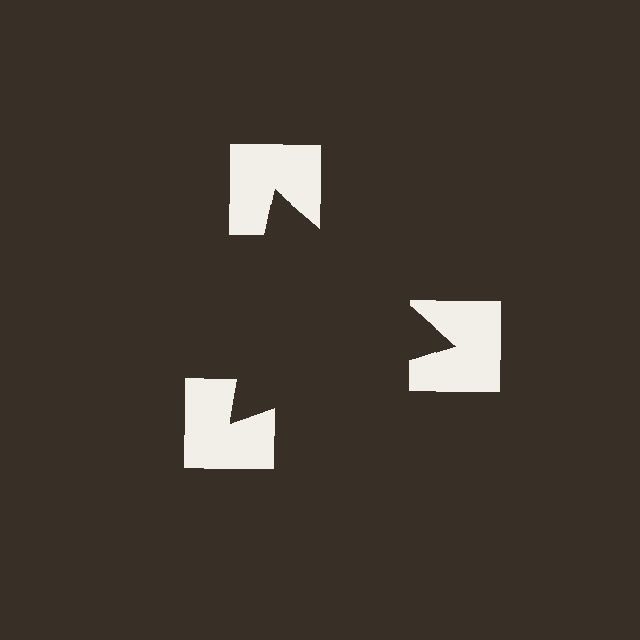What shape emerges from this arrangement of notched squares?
An illusory triangle — its edges are inferred from the aligned wedge cuts in the notched squares, not physically drawn.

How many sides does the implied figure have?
3 sides.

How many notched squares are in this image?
There are 3 — one at each vertex of the illusory triangle.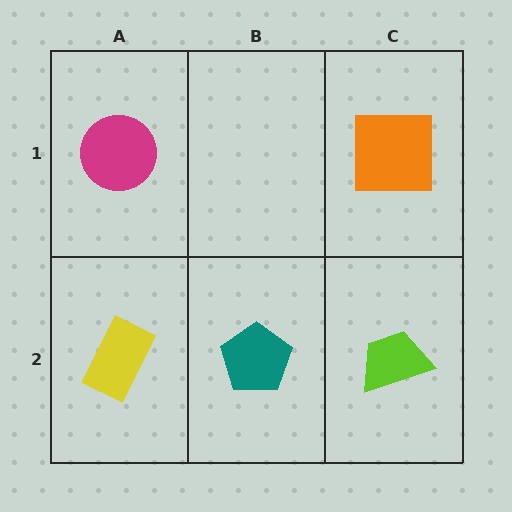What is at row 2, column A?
A yellow rectangle.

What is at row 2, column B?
A teal pentagon.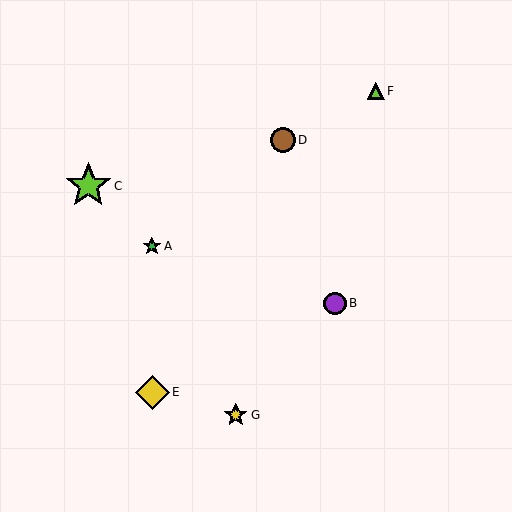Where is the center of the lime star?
The center of the lime star is at (88, 186).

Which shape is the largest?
The lime star (labeled C) is the largest.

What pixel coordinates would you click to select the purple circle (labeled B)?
Click at (335, 303) to select the purple circle B.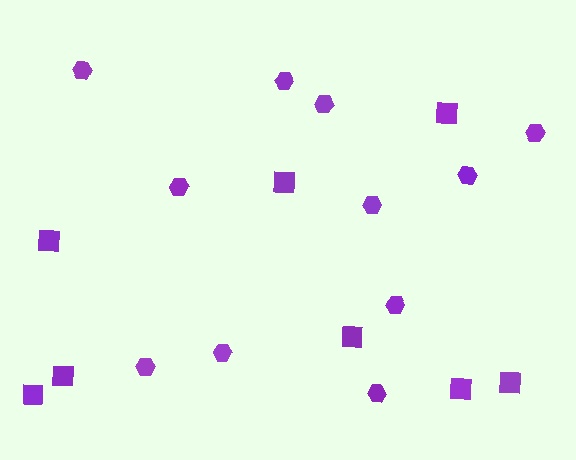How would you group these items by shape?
There are 2 groups: one group of hexagons (11) and one group of squares (8).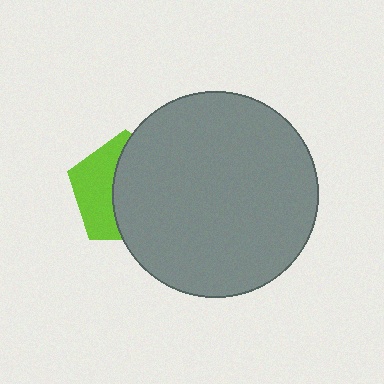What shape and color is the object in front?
The object in front is a gray circle.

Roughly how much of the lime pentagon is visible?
A small part of it is visible (roughly 40%).